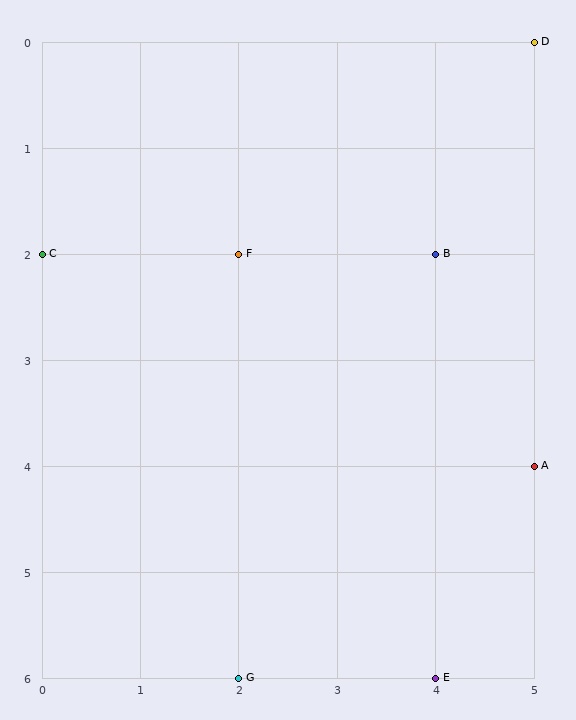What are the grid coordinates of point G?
Point G is at grid coordinates (2, 6).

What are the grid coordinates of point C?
Point C is at grid coordinates (0, 2).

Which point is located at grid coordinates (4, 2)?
Point B is at (4, 2).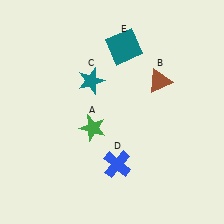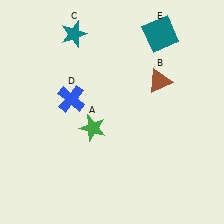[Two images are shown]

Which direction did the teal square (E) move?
The teal square (E) moved right.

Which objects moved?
The objects that moved are: the teal star (C), the blue cross (D), the teal square (E).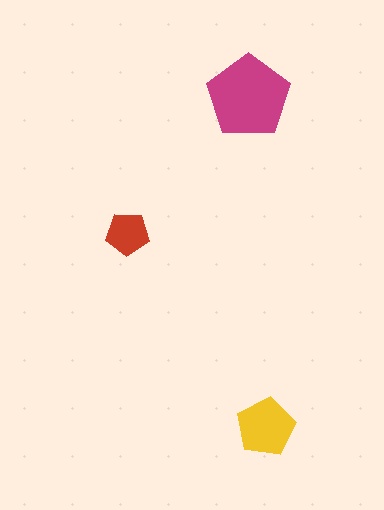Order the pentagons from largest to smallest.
the magenta one, the yellow one, the red one.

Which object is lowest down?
The yellow pentagon is bottommost.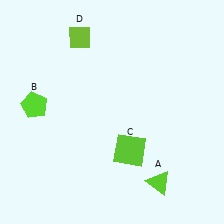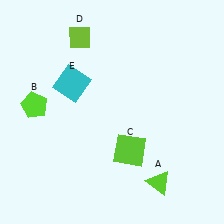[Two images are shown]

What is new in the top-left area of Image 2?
A cyan square (E) was added in the top-left area of Image 2.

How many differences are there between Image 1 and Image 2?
There is 1 difference between the two images.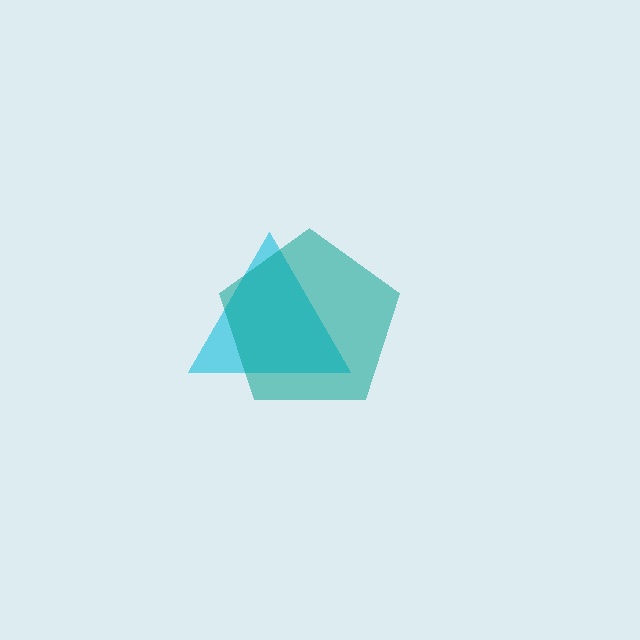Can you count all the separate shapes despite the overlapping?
Yes, there are 2 separate shapes.